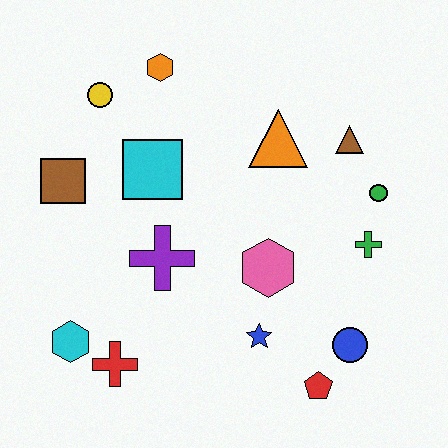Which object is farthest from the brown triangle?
The cyan hexagon is farthest from the brown triangle.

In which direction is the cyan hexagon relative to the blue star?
The cyan hexagon is to the left of the blue star.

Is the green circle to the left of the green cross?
No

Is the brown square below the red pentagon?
No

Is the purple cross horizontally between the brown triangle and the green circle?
No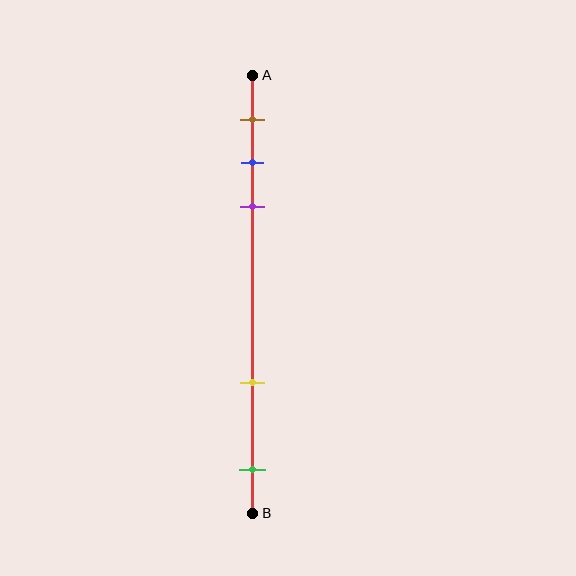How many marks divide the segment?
There are 5 marks dividing the segment.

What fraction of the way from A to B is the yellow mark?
The yellow mark is approximately 70% (0.7) of the way from A to B.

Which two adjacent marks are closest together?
The blue and purple marks are the closest adjacent pair.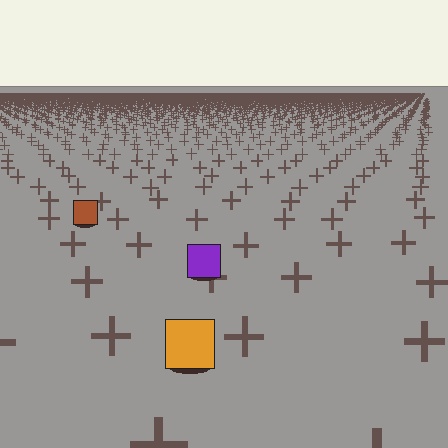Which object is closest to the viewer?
The orange square is closest. The texture marks near it are larger and more spread out.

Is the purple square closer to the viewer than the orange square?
No. The orange square is closer — you can tell from the texture gradient: the ground texture is coarser near it.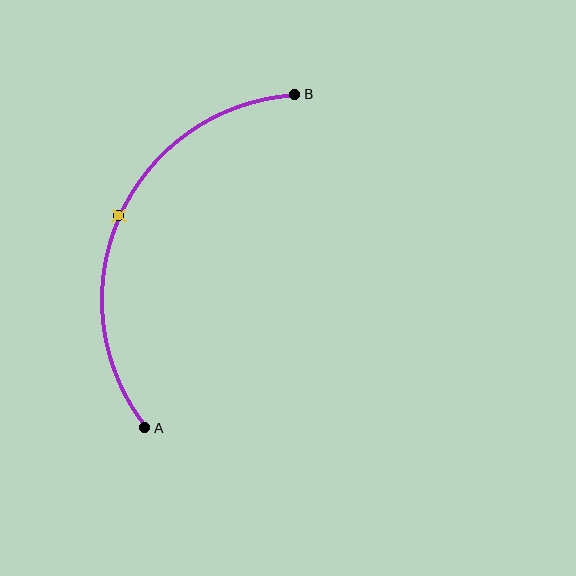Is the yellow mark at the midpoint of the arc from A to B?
Yes. The yellow mark lies on the arc at equal arc-length from both A and B — it is the arc midpoint.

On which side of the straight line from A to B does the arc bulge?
The arc bulges to the left of the straight line connecting A and B.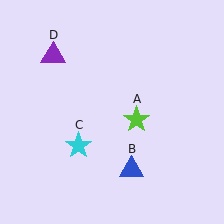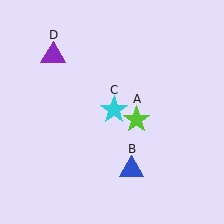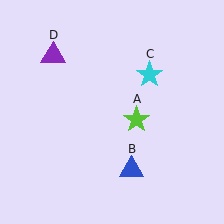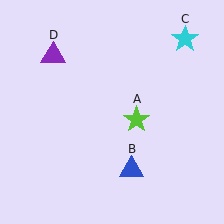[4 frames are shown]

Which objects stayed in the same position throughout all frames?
Lime star (object A) and blue triangle (object B) and purple triangle (object D) remained stationary.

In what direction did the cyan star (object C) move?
The cyan star (object C) moved up and to the right.